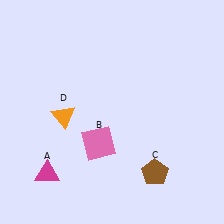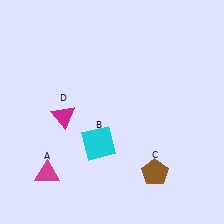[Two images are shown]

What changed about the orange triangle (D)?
In Image 1, D is orange. In Image 2, it changed to magenta.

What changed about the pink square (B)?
In Image 1, B is pink. In Image 2, it changed to cyan.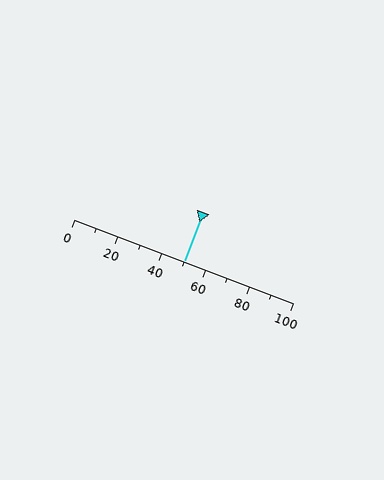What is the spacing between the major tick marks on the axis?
The major ticks are spaced 20 apart.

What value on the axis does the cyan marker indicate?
The marker indicates approximately 50.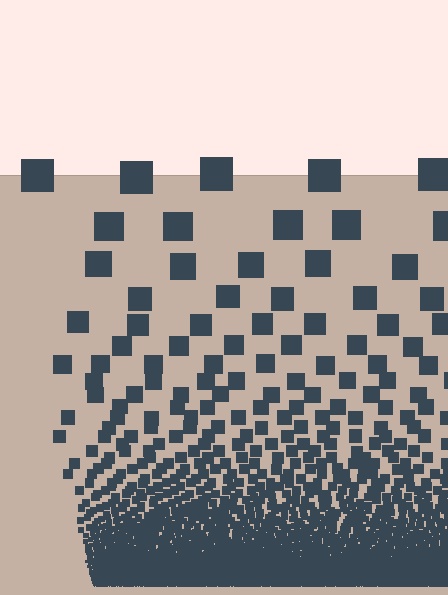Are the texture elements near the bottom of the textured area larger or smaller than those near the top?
Smaller. The gradient is inverted — elements near the bottom are smaller and denser.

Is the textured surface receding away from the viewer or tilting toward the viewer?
The surface appears to tilt toward the viewer. Texture elements get larger and sparser toward the top.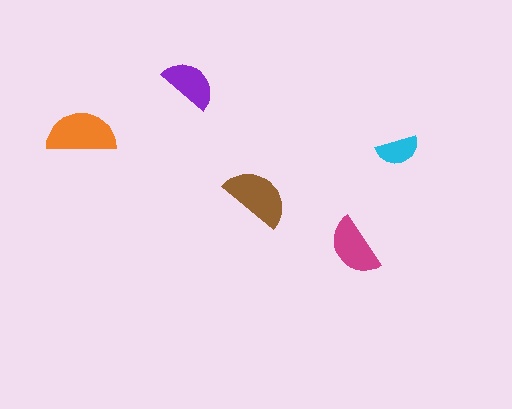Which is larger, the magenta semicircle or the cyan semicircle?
The magenta one.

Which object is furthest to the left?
The orange semicircle is leftmost.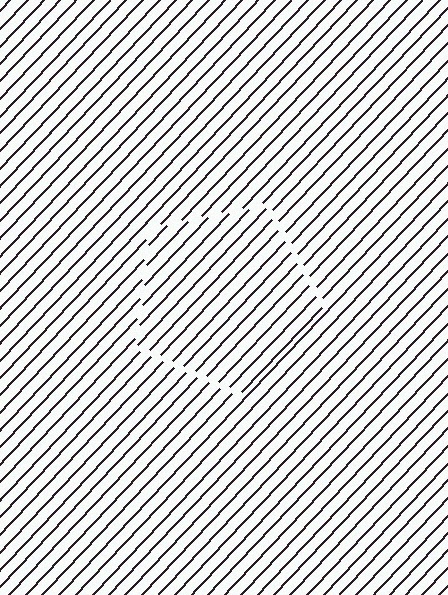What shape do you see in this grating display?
An illusory pentagon. The interior of the shape contains the same grating, shifted by half a period — the contour is defined by the phase discontinuity where line-ends from the inner and outer gratings abut.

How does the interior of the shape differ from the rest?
The interior of the shape contains the same grating, shifted by half a period — the contour is defined by the phase discontinuity where line-ends from the inner and outer gratings abut.